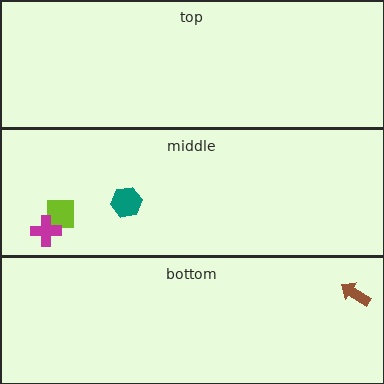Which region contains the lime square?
The middle region.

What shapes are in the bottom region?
The brown arrow.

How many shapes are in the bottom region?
1.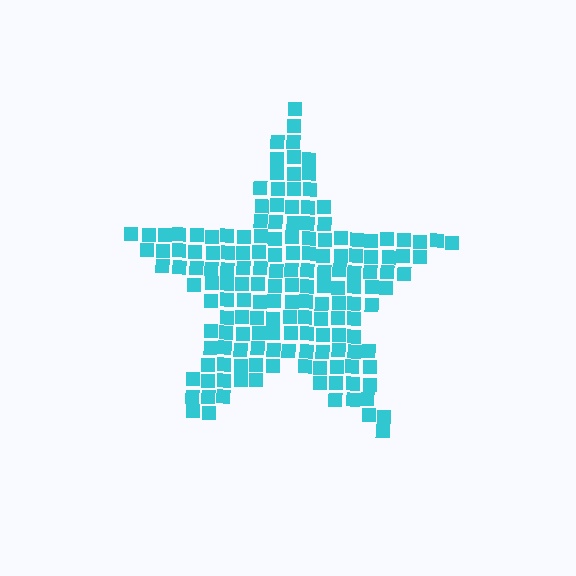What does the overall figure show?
The overall figure shows a star.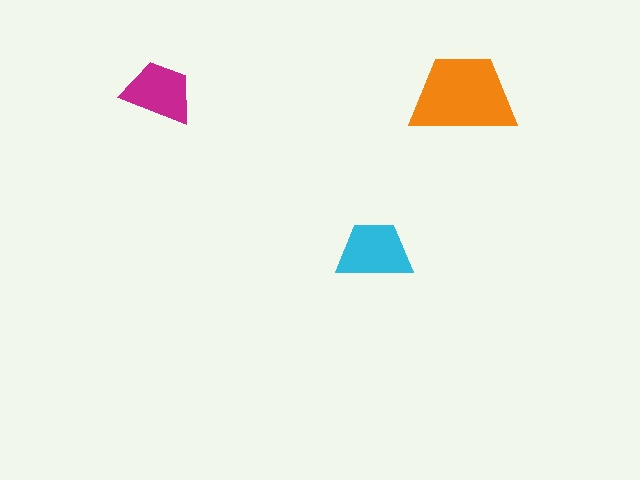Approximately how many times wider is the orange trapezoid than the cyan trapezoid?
About 1.5 times wider.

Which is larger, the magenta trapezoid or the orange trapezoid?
The orange one.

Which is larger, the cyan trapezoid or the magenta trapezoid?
The cyan one.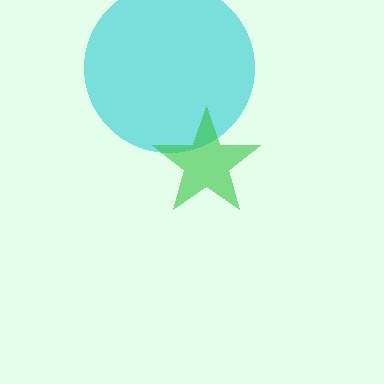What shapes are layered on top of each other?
The layered shapes are: a cyan circle, a green star.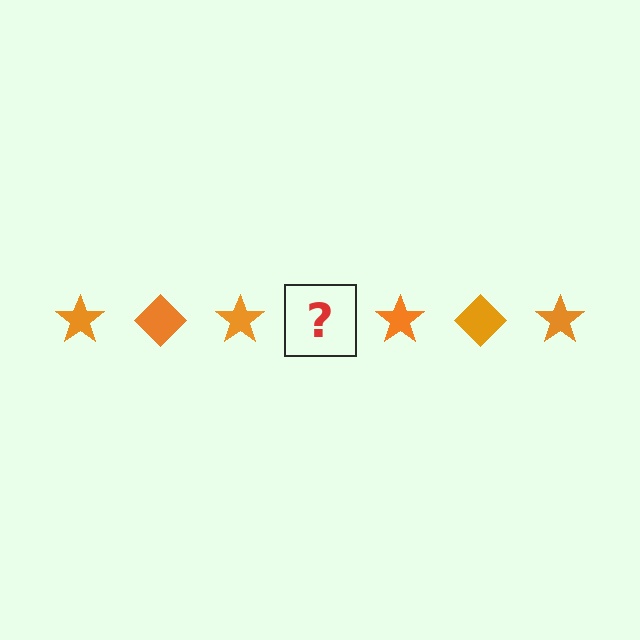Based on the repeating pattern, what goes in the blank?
The blank should be an orange diamond.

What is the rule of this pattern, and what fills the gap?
The rule is that the pattern cycles through star, diamond shapes in orange. The gap should be filled with an orange diamond.